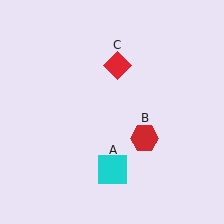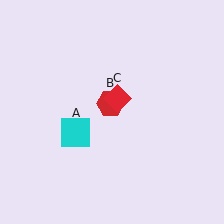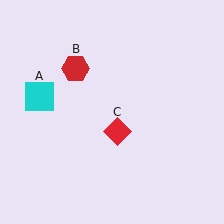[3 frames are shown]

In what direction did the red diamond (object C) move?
The red diamond (object C) moved down.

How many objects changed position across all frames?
3 objects changed position: cyan square (object A), red hexagon (object B), red diamond (object C).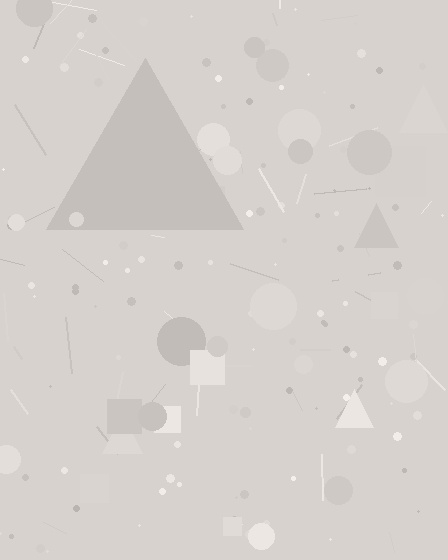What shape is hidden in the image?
A triangle is hidden in the image.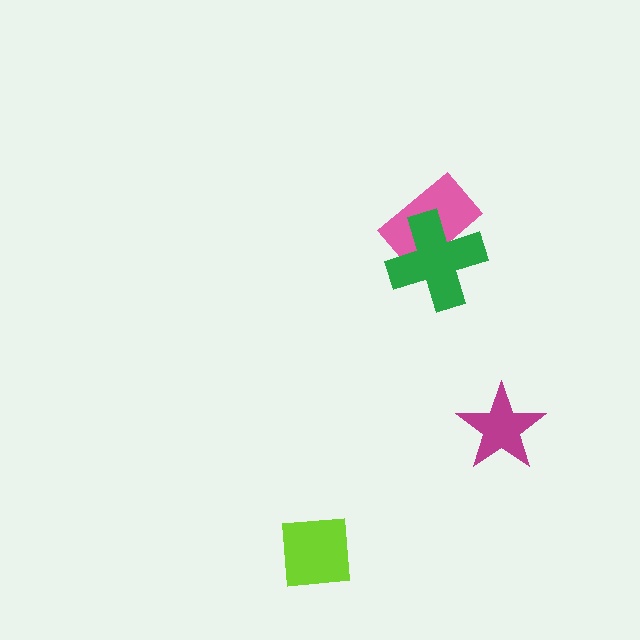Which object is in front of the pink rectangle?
The green cross is in front of the pink rectangle.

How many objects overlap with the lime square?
0 objects overlap with the lime square.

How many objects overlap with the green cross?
1 object overlaps with the green cross.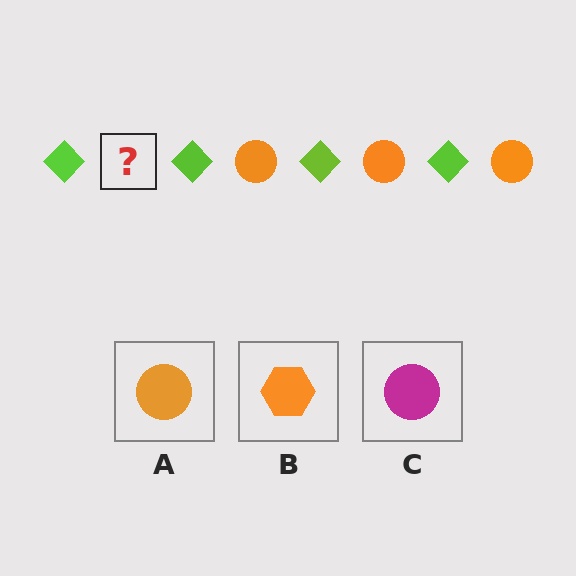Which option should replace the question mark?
Option A.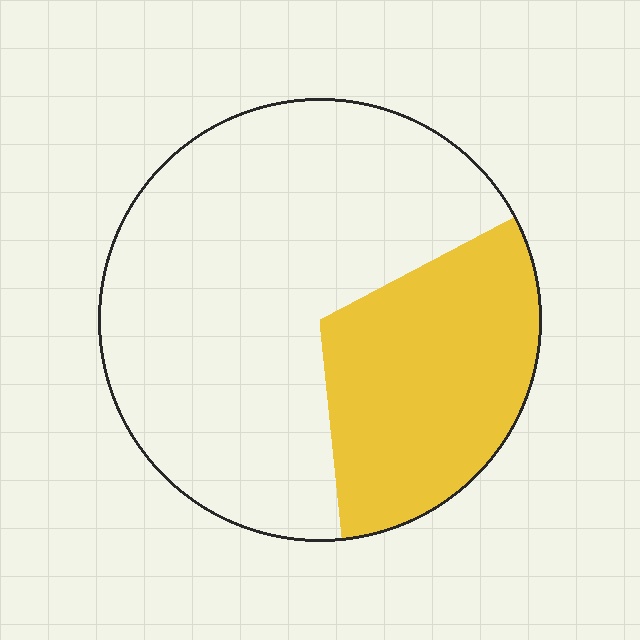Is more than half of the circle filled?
No.